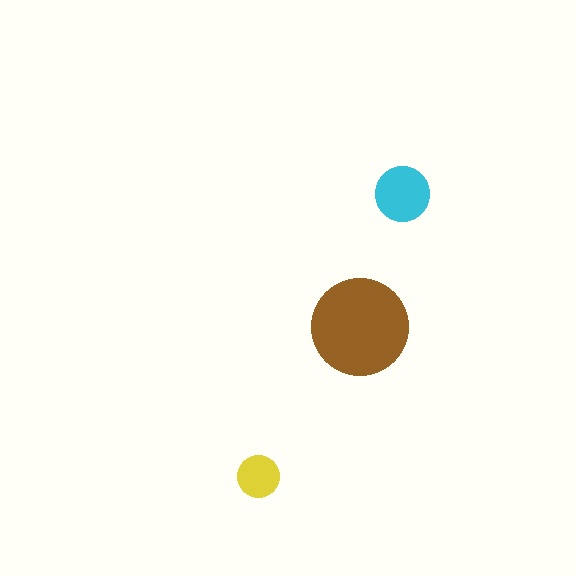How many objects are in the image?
There are 3 objects in the image.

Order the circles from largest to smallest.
the brown one, the cyan one, the yellow one.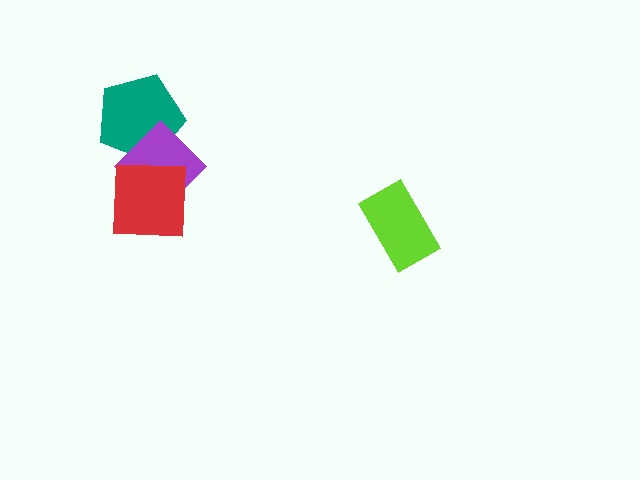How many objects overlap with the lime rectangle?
0 objects overlap with the lime rectangle.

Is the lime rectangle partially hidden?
No, no other shape covers it.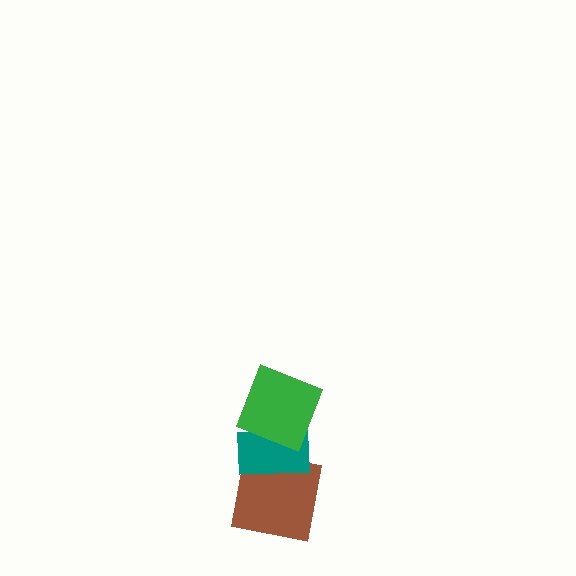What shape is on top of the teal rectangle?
The green square is on top of the teal rectangle.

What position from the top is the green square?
The green square is 1st from the top.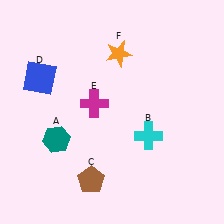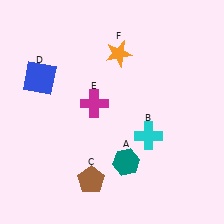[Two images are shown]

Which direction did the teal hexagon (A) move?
The teal hexagon (A) moved right.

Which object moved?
The teal hexagon (A) moved right.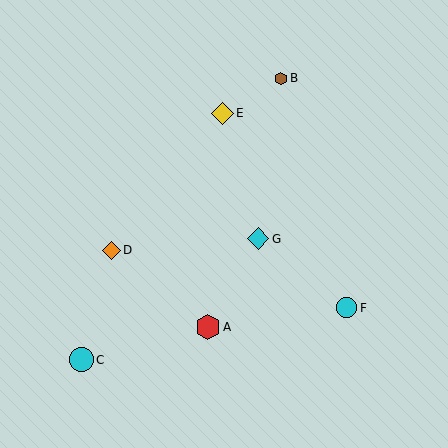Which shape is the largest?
The red hexagon (labeled A) is the largest.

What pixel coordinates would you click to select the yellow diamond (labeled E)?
Click at (222, 113) to select the yellow diamond E.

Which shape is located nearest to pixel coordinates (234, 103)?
The yellow diamond (labeled E) at (222, 113) is nearest to that location.